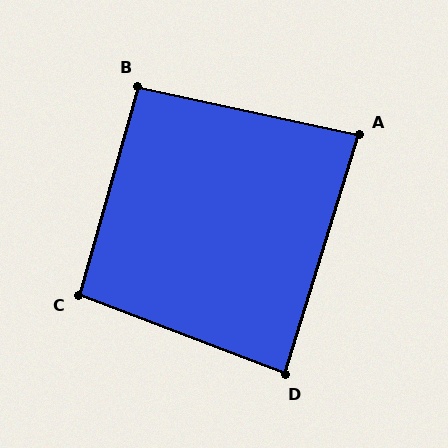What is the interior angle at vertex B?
Approximately 94 degrees (approximately right).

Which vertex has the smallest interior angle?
A, at approximately 85 degrees.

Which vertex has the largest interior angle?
C, at approximately 95 degrees.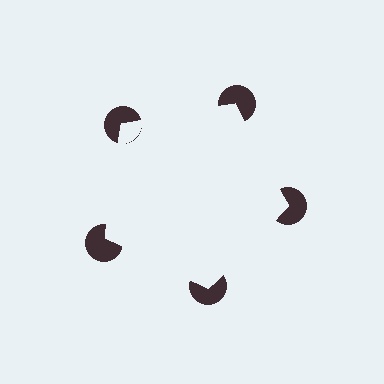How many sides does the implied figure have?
5 sides.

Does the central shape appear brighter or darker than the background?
It typically appears slightly brighter than the background, even though no actual brightness change is drawn.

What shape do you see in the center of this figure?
An illusory pentagon — its edges are inferred from the aligned wedge cuts in the pac-man discs, not physically drawn.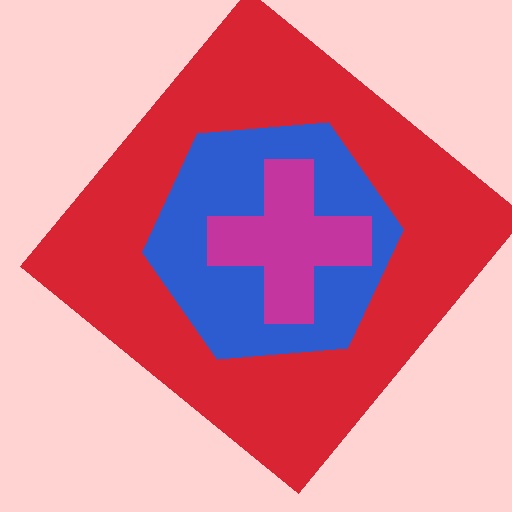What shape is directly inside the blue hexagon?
The magenta cross.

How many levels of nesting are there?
3.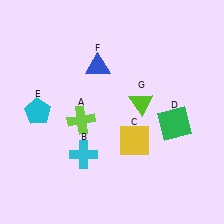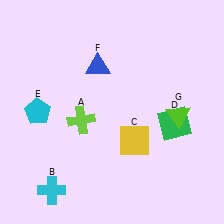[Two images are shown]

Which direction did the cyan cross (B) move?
The cyan cross (B) moved down.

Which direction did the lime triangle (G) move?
The lime triangle (G) moved right.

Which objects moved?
The objects that moved are: the cyan cross (B), the lime triangle (G).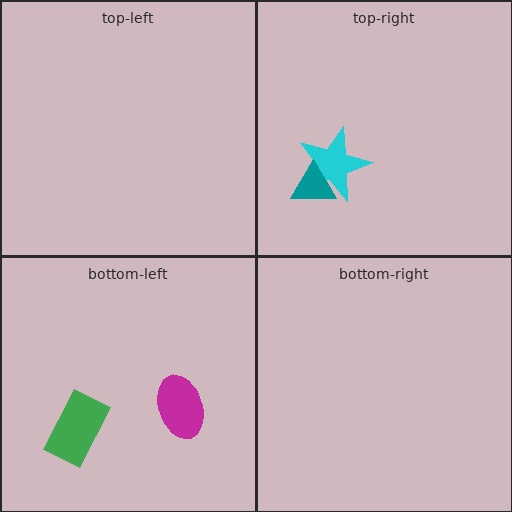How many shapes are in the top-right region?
2.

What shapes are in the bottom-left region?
The magenta ellipse, the green rectangle.